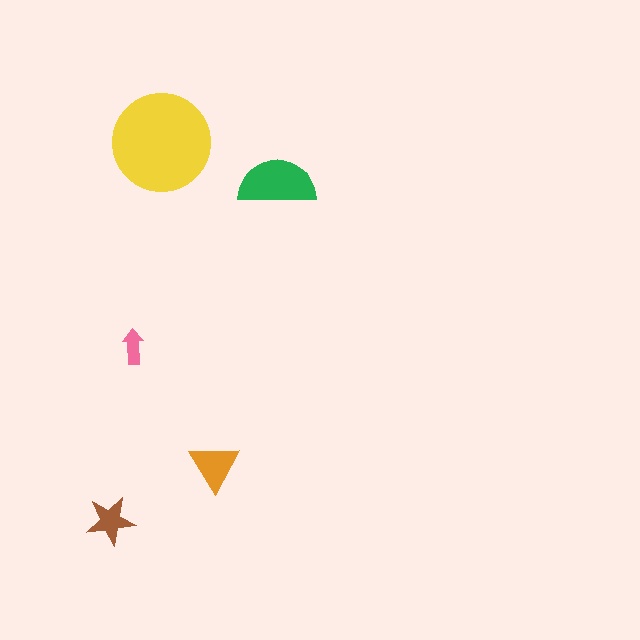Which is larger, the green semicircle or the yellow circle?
The yellow circle.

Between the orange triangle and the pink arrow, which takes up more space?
The orange triangle.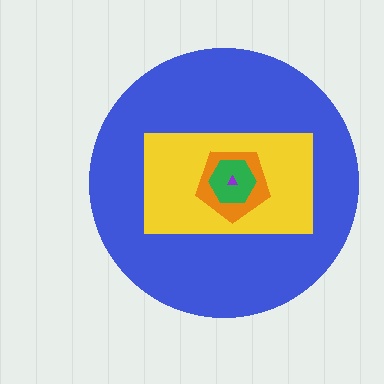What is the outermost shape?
The blue circle.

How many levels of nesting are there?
5.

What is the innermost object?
The purple triangle.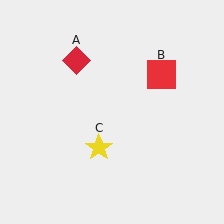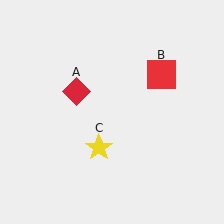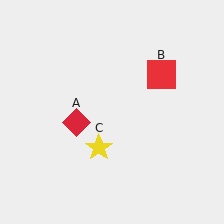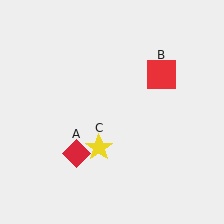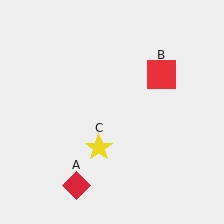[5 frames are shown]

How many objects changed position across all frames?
1 object changed position: red diamond (object A).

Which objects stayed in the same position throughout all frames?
Red square (object B) and yellow star (object C) remained stationary.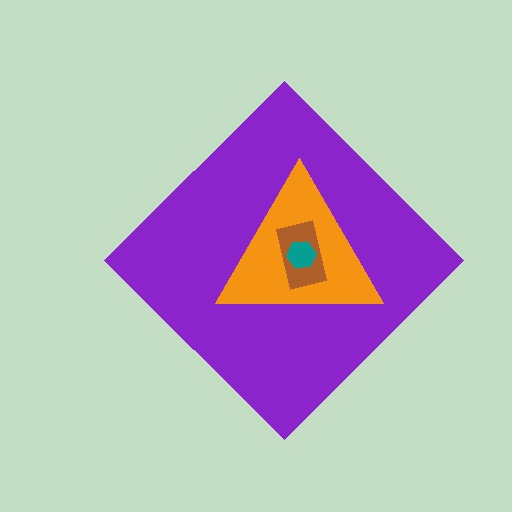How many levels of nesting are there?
4.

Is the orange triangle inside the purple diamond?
Yes.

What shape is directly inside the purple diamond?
The orange triangle.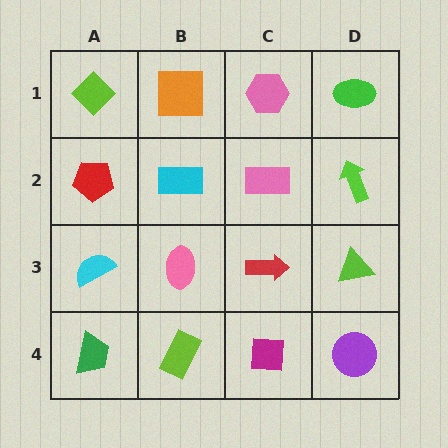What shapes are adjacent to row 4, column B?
A pink ellipse (row 3, column B), a green trapezoid (row 4, column A), a magenta square (row 4, column C).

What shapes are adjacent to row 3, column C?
A pink rectangle (row 2, column C), a magenta square (row 4, column C), a pink ellipse (row 3, column B), a lime triangle (row 3, column D).